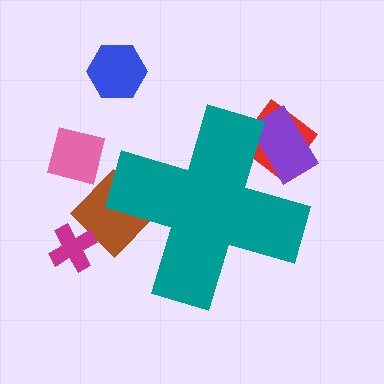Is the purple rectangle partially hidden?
Yes, the purple rectangle is partially hidden behind the teal cross.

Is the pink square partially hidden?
No, the pink square is fully visible.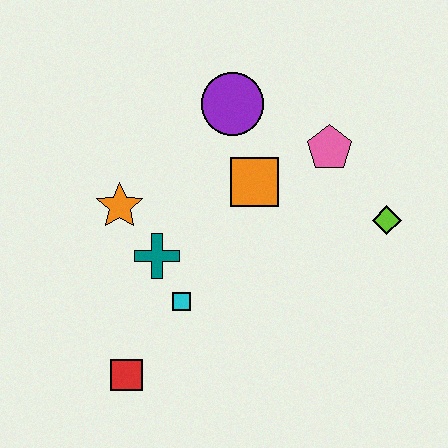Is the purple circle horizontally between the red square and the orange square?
Yes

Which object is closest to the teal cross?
The cyan square is closest to the teal cross.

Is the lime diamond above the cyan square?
Yes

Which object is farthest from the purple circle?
The red square is farthest from the purple circle.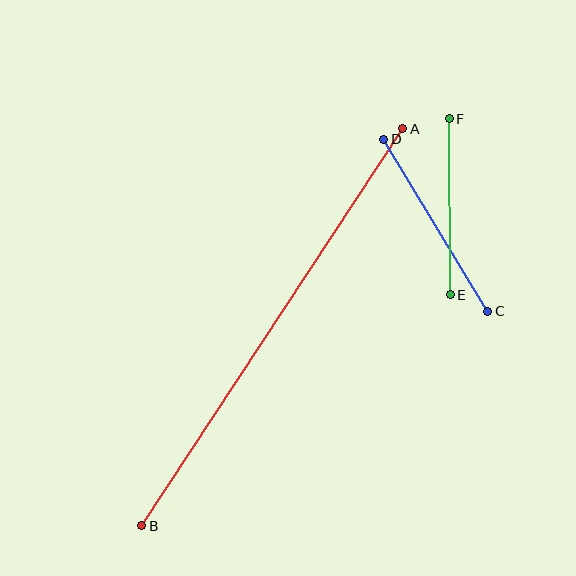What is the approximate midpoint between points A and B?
The midpoint is at approximately (272, 327) pixels.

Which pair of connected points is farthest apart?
Points A and B are farthest apart.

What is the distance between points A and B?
The distance is approximately 475 pixels.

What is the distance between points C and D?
The distance is approximately 201 pixels.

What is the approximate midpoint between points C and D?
The midpoint is at approximately (436, 225) pixels.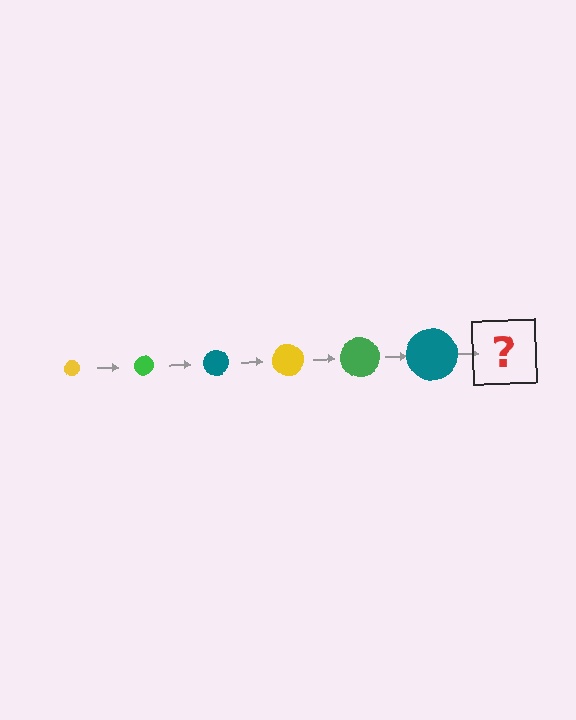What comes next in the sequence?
The next element should be a yellow circle, larger than the previous one.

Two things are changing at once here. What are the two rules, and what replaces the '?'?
The two rules are that the circle grows larger each step and the color cycles through yellow, green, and teal. The '?' should be a yellow circle, larger than the previous one.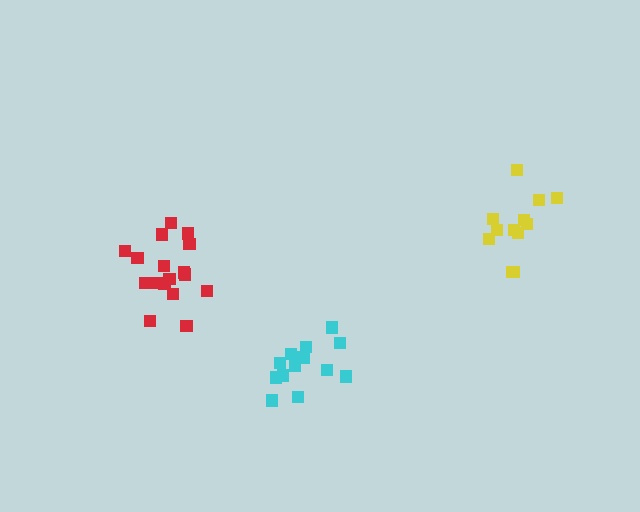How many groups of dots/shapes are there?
There are 3 groups.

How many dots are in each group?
Group 1: 12 dots, Group 2: 14 dots, Group 3: 17 dots (43 total).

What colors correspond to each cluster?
The clusters are colored: yellow, cyan, red.